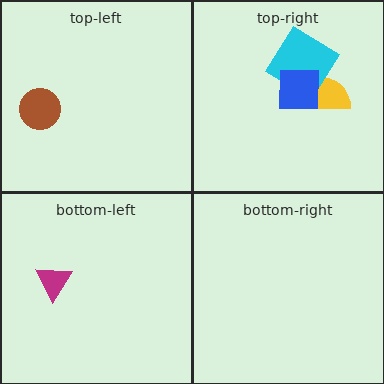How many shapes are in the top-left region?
1.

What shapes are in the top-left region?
The brown circle.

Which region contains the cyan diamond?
The top-right region.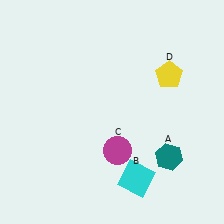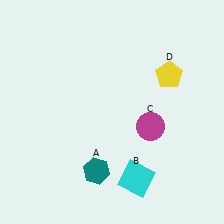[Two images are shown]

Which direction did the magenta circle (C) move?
The magenta circle (C) moved right.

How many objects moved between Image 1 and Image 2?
2 objects moved between the two images.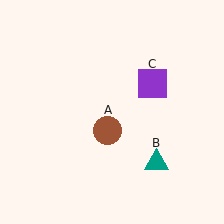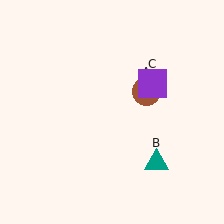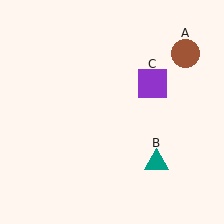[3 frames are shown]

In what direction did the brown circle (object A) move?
The brown circle (object A) moved up and to the right.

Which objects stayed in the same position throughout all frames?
Teal triangle (object B) and purple square (object C) remained stationary.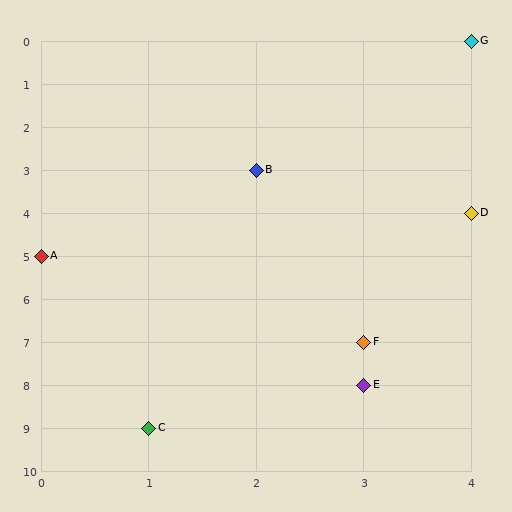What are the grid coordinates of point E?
Point E is at grid coordinates (3, 8).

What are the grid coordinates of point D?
Point D is at grid coordinates (4, 4).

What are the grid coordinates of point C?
Point C is at grid coordinates (1, 9).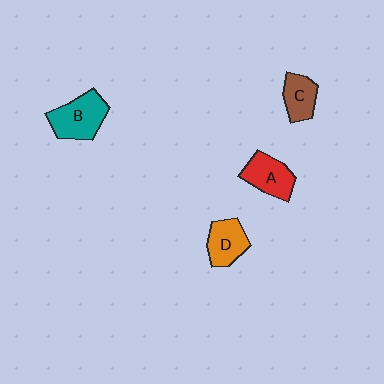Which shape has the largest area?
Shape B (teal).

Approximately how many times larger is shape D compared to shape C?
Approximately 1.2 times.